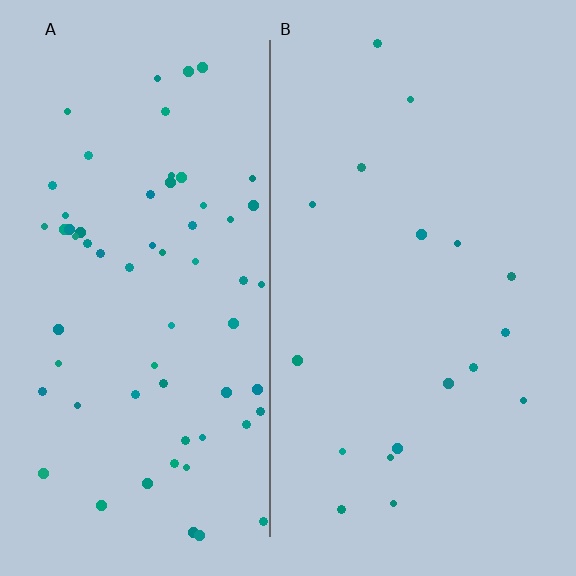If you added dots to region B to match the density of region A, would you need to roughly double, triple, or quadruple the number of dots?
Approximately quadruple.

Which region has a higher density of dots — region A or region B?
A (the left).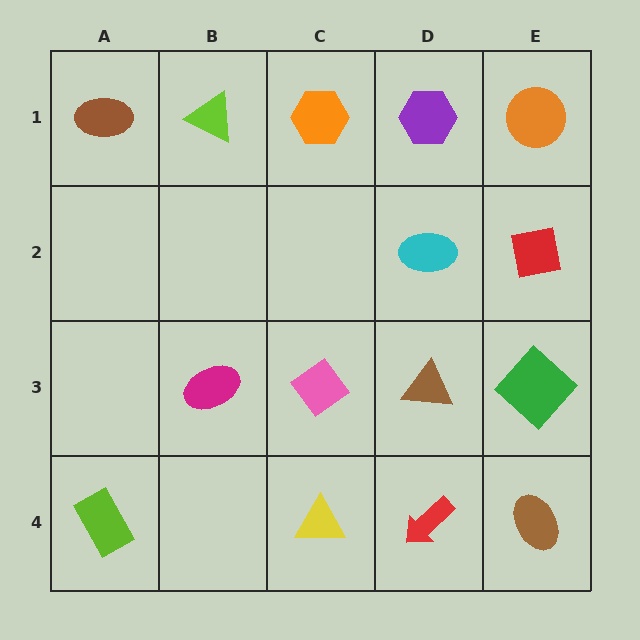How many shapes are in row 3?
4 shapes.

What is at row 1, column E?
An orange circle.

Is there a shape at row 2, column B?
No, that cell is empty.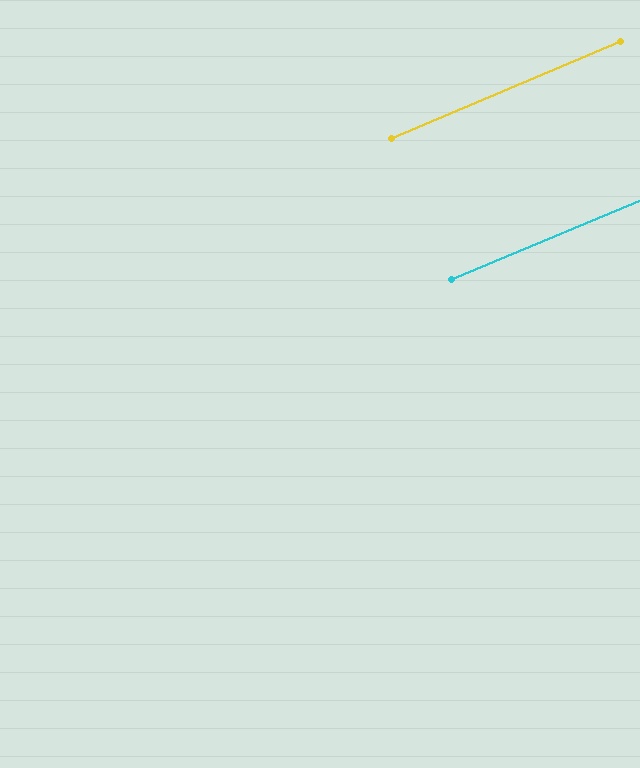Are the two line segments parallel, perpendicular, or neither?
Parallel — their directions differ by only 0.4°.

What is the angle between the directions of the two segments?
Approximately 0 degrees.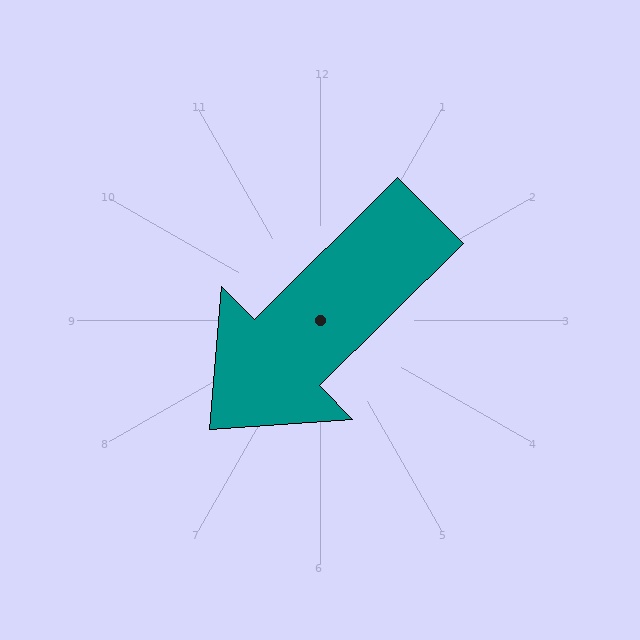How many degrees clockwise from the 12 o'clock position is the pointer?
Approximately 225 degrees.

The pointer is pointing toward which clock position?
Roughly 8 o'clock.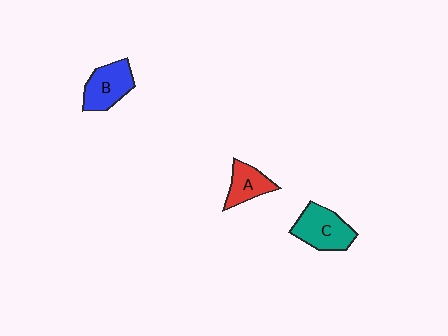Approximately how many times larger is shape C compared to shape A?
Approximately 1.5 times.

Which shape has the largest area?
Shape C (teal).